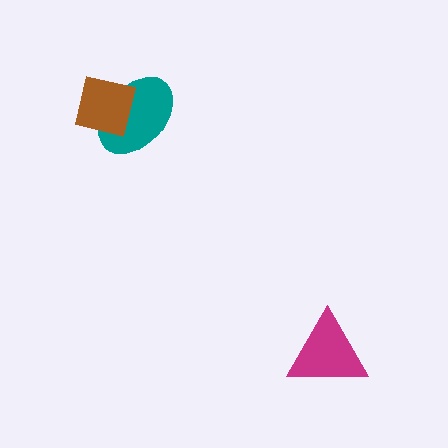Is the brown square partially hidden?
No, no other shape covers it.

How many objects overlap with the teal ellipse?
1 object overlaps with the teal ellipse.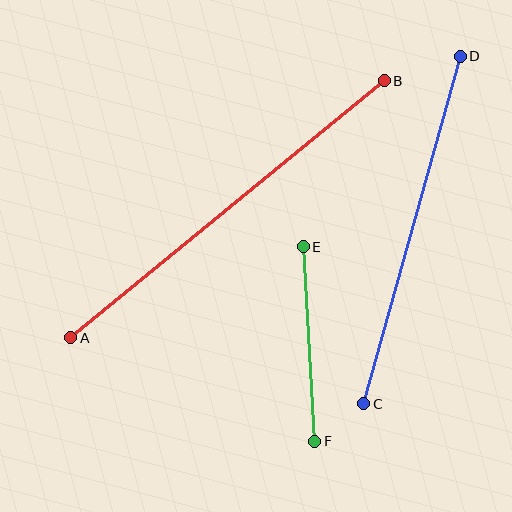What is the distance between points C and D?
The distance is approximately 360 pixels.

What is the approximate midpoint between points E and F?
The midpoint is at approximately (309, 344) pixels.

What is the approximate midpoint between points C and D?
The midpoint is at approximately (412, 230) pixels.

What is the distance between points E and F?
The distance is approximately 195 pixels.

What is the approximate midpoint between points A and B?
The midpoint is at approximately (228, 209) pixels.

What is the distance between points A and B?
The distance is approximately 406 pixels.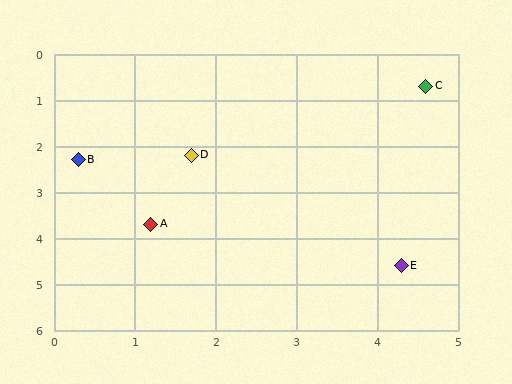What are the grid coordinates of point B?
Point B is at approximately (0.3, 2.3).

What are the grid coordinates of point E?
Point E is at approximately (4.3, 4.6).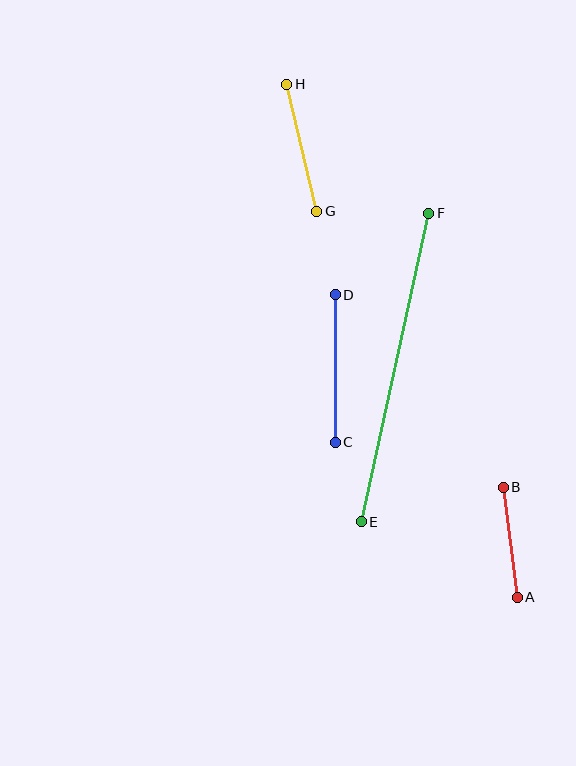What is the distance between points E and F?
The distance is approximately 316 pixels.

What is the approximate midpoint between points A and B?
The midpoint is at approximately (510, 542) pixels.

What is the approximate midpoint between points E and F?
The midpoint is at approximately (395, 368) pixels.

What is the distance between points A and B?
The distance is approximately 111 pixels.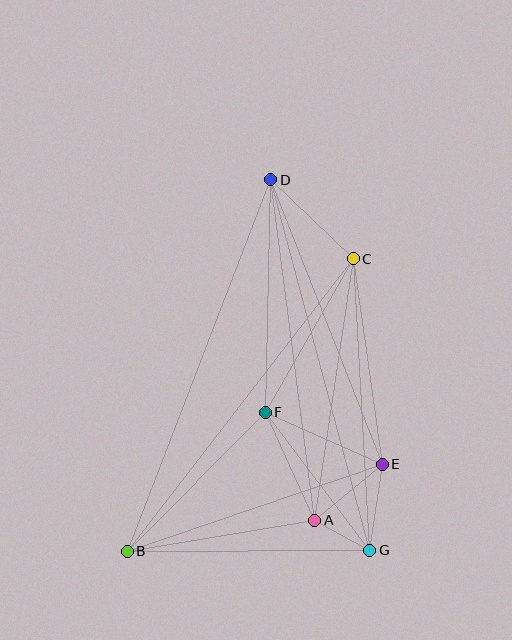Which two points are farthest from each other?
Points B and D are farthest from each other.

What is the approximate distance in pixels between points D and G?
The distance between D and G is approximately 383 pixels.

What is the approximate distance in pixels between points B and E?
The distance between B and E is approximately 269 pixels.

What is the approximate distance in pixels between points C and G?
The distance between C and G is approximately 292 pixels.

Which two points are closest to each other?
Points A and G are closest to each other.